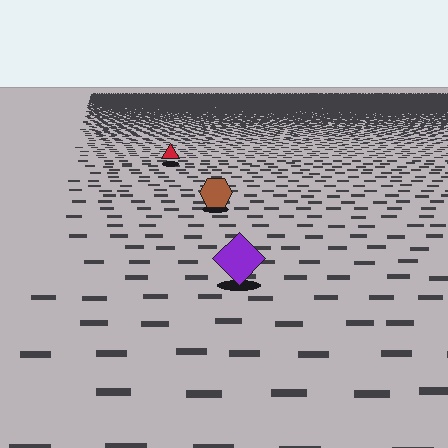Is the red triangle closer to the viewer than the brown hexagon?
No. The brown hexagon is closer — you can tell from the texture gradient: the ground texture is coarser near it.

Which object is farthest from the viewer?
The red triangle is farthest from the viewer. It appears smaller and the ground texture around it is denser.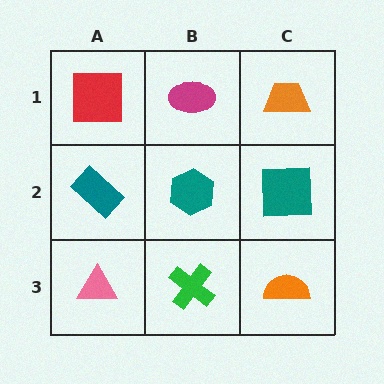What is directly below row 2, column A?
A pink triangle.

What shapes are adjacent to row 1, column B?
A teal hexagon (row 2, column B), a red square (row 1, column A), an orange trapezoid (row 1, column C).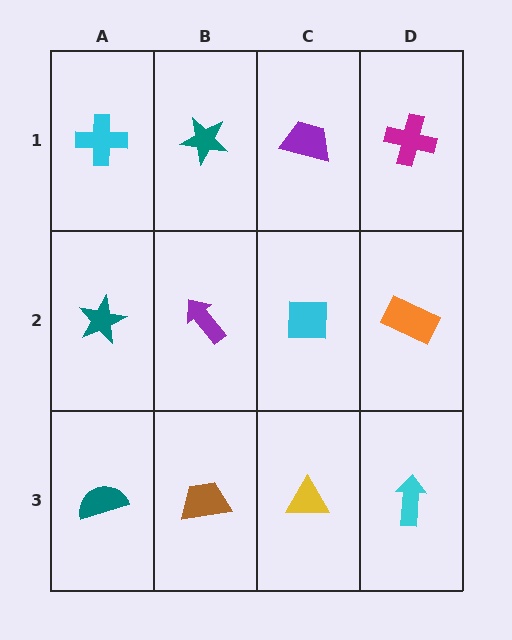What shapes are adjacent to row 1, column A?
A teal star (row 2, column A), a teal star (row 1, column B).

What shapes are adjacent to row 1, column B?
A purple arrow (row 2, column B), a cyan cross (row 1, column A), a purple trapezoid (row 1, column C).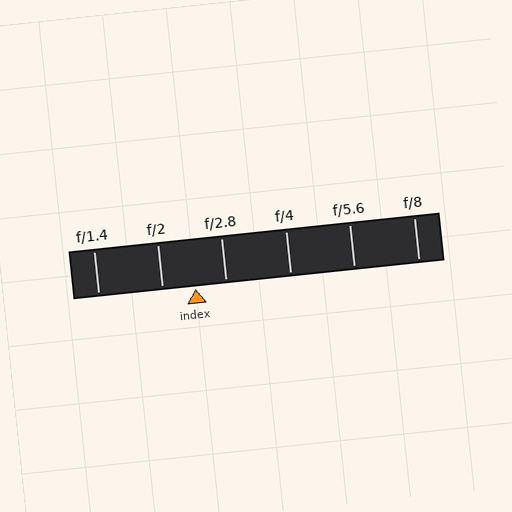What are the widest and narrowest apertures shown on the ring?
The widest aperture shown is f/1.4 and the narrowest is f/8.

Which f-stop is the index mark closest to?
The index mark is closest to f/2.8.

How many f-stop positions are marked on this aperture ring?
There are 6 f-stop positions marked.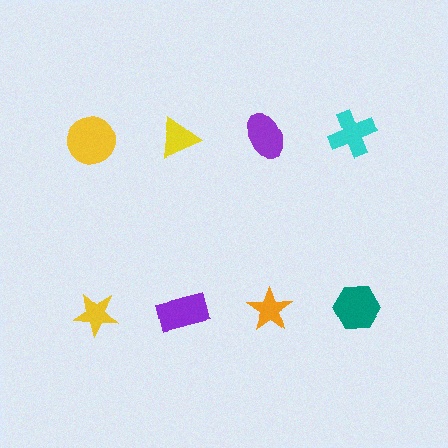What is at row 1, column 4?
A cyan cross.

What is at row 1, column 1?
A yellow circle.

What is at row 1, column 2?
A yellow triangle.